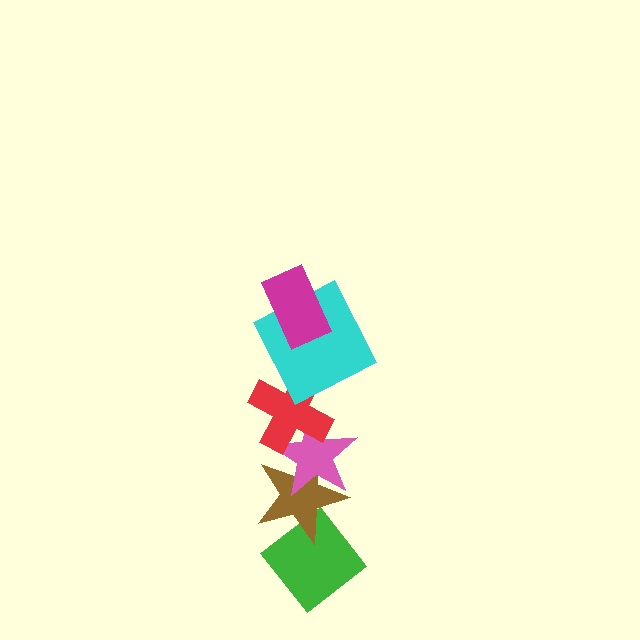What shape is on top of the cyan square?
The magenta rectangle is on top of the cyan square.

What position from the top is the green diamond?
The green diamond is 6th from the top.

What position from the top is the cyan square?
The cyan square is 2nd from the top.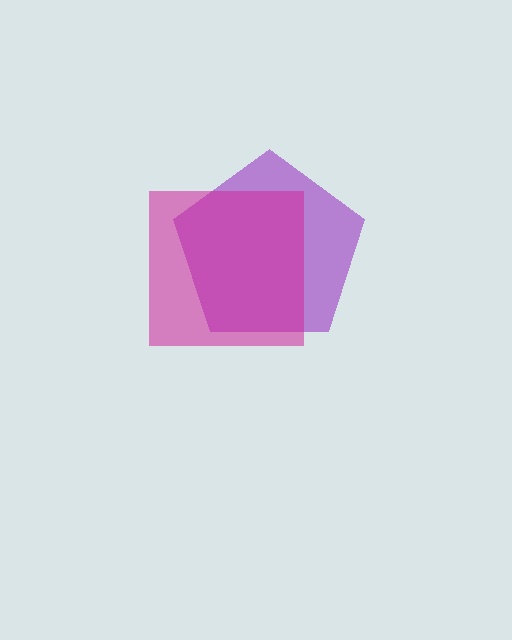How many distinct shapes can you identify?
There are 2 distinct shapes: a purple pentagon, a magenta square.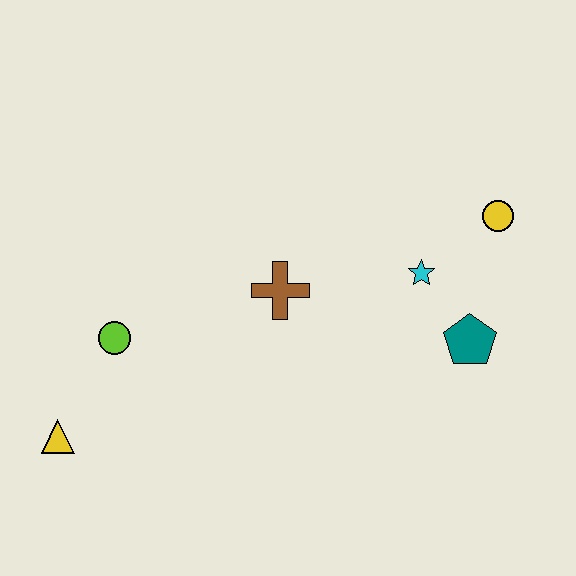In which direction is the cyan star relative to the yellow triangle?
The cyan star is to the right of the yellow triangle.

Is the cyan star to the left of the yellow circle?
Yes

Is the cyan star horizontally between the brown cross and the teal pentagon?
Yes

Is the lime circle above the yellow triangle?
Yes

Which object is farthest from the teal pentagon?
The yellow triangle is farthest from the teal pentagon.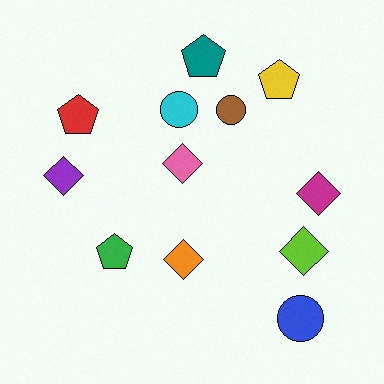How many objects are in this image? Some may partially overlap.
There are 12 objects.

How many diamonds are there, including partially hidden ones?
There are 5 diamonds.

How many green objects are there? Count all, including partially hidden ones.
There is 1 green object.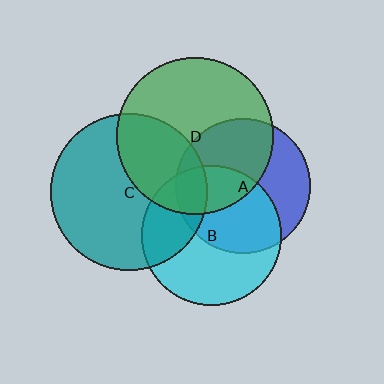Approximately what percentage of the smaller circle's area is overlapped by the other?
Approximately 15%.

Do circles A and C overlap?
Yes.